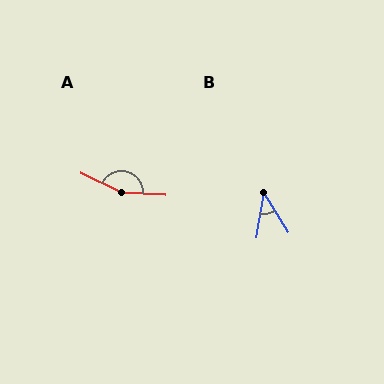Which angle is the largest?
A, at approximately 158 degrees.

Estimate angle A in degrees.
Approximately 158 degrees.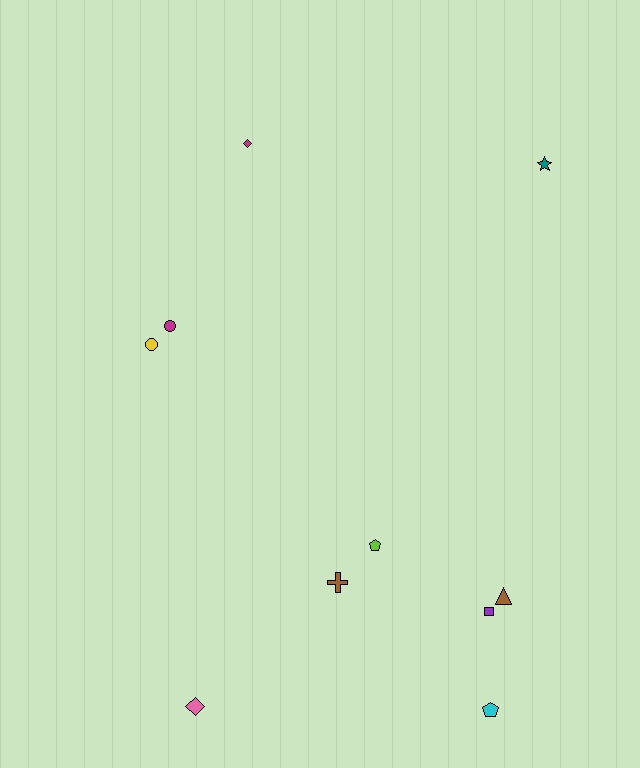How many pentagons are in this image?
There are 2 pentagons.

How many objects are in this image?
There are 10 objects.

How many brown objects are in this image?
There are 2 brown objects.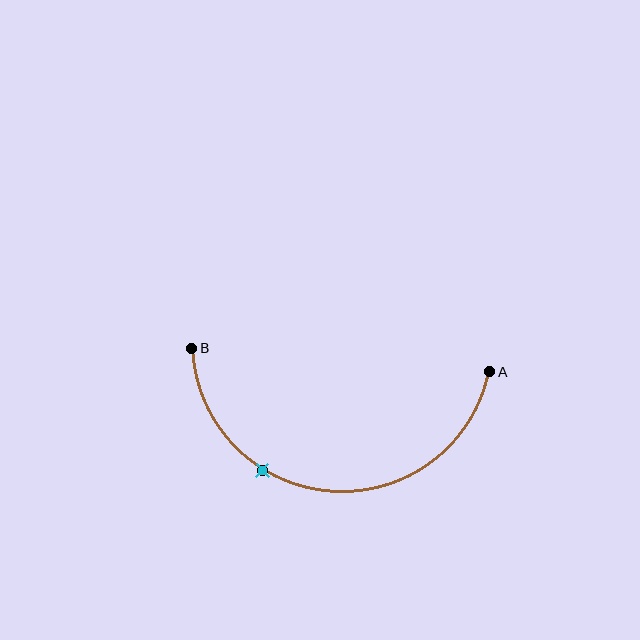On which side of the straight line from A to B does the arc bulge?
The arc bulges below the straight line connecting A and B.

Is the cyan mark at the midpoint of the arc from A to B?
No. The cyan mark lies on the arc but is closer to endpoint B. The arc midpoint would be at the point on the curve equidistant along the arc from both A and B.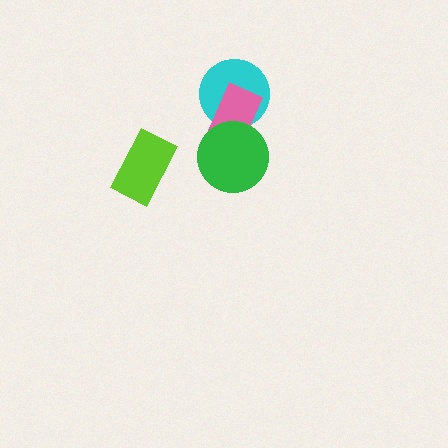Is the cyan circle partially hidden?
Yes, it is partially covered by another shape.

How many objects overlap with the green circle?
2 objects overlap with the green circle.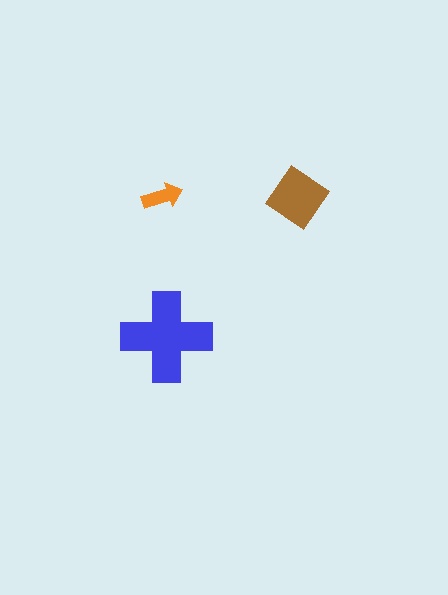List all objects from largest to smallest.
The blue cross, the brown diamond, the orange arrow.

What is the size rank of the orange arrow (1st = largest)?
3rd.